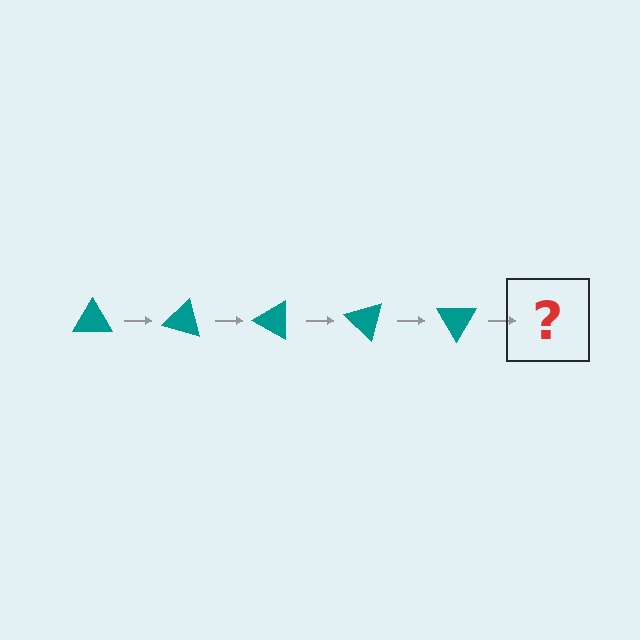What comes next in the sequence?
The next element should be a teal triangle rotated 75 degrees.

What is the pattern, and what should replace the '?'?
The pattern is that the triangle rotates 15 degrees each step. The '?' should be a teal triangle rotated 75 degrees.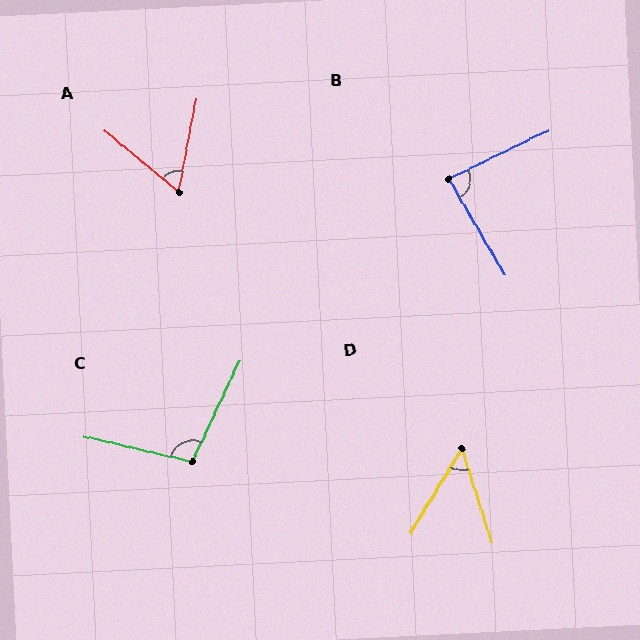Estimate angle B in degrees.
Approximately 85 degrees.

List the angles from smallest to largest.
D (49°), A (62°), B (85°), C (102°).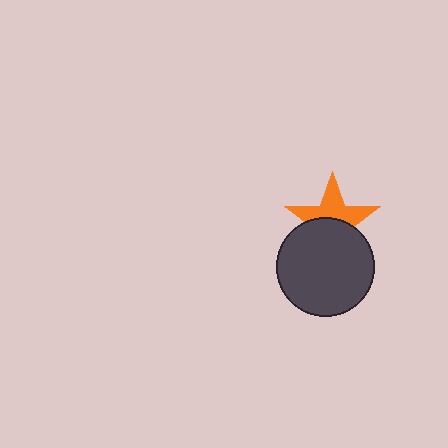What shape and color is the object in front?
The object in front is a dark gray circle.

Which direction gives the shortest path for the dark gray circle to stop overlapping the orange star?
Moving down gives the shortest separation.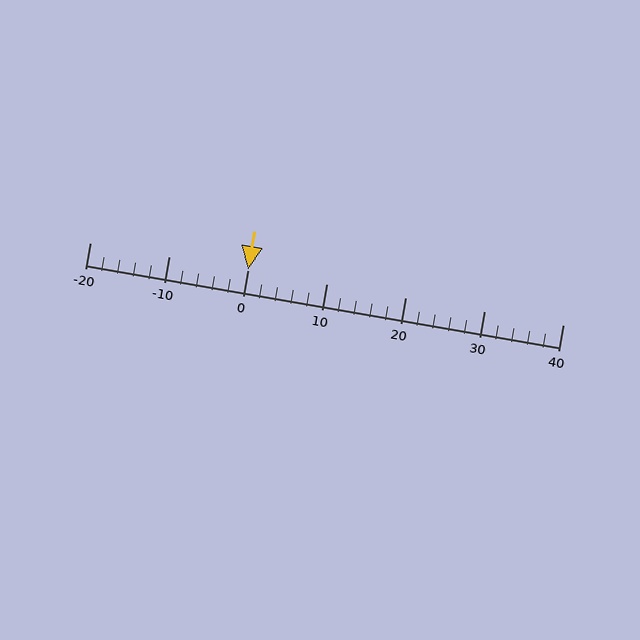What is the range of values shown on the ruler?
The ruler shows values from -20 to 40.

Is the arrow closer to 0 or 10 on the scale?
The arrow is closer to 0.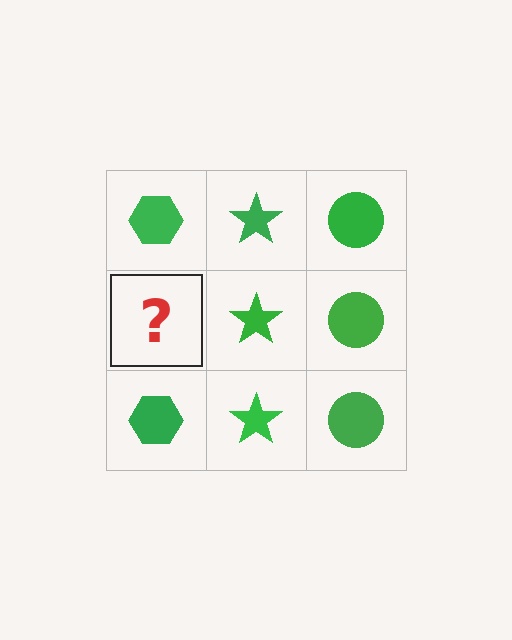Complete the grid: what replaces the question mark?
The question mark should be replaced with a green hexagon.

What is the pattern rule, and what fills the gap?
The rule is that each column has a consistent shape. The gap should be filled with a green hexagon.